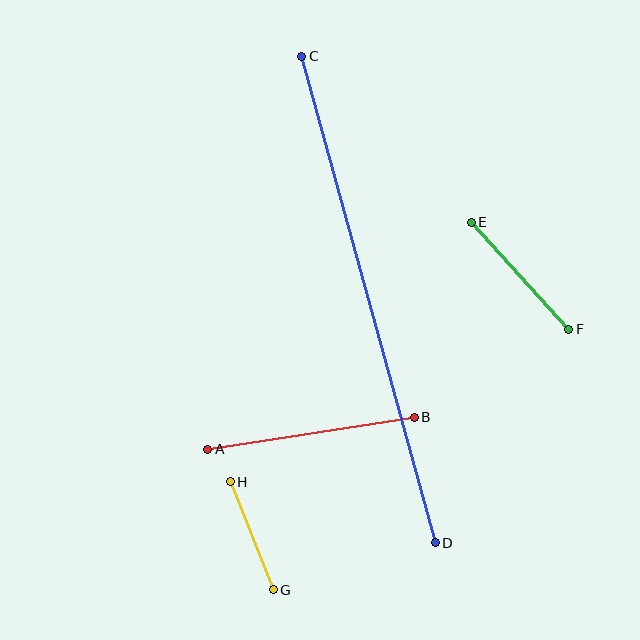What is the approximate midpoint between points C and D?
The midpoint is at approximately (368, 299) pixels.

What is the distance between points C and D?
The distance is approximately 505 pixels.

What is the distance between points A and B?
The distance is approximately 209 pixels.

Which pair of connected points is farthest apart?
Points C and D are farthest apart.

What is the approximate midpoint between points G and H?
The midpoint is at approximately (252, 536) pixels.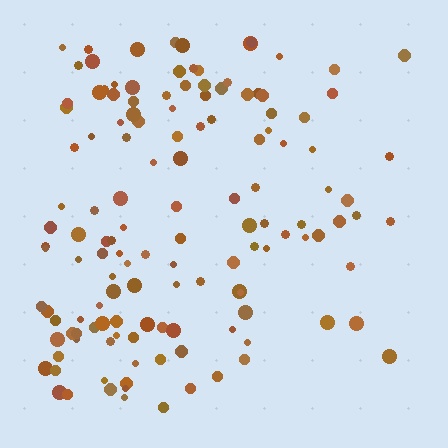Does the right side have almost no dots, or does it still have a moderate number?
Still a moderate number, just noticeably fewer than the left.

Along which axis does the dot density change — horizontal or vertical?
Horizontal.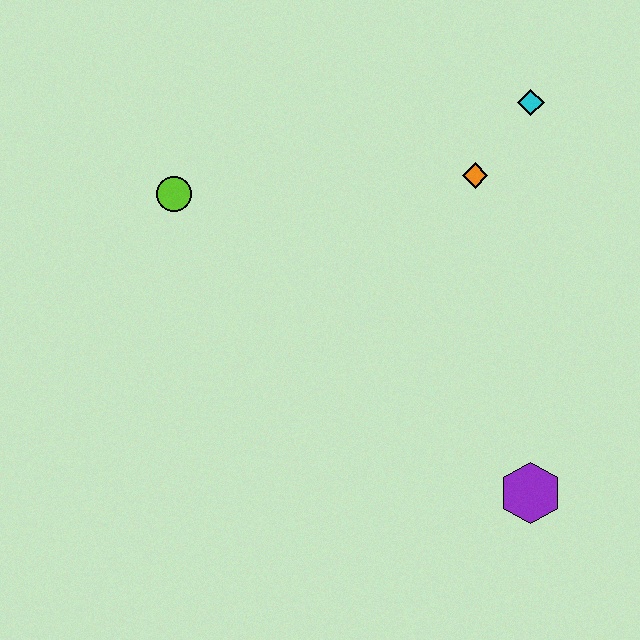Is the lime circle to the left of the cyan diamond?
Yes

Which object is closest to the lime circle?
The orange diamond is closest to the lime circle.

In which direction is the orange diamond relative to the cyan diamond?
The orange diamond is below the cyan diamond.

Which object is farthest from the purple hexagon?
The lime circle is farthest from the purple hexagon.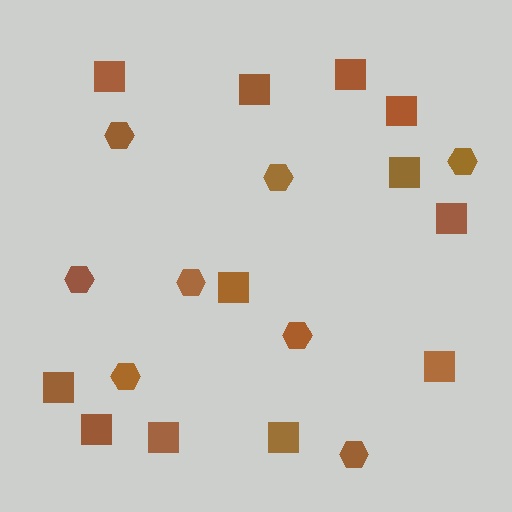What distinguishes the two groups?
There are 2 groups: one group of squares (12) and one group of hexagons (8).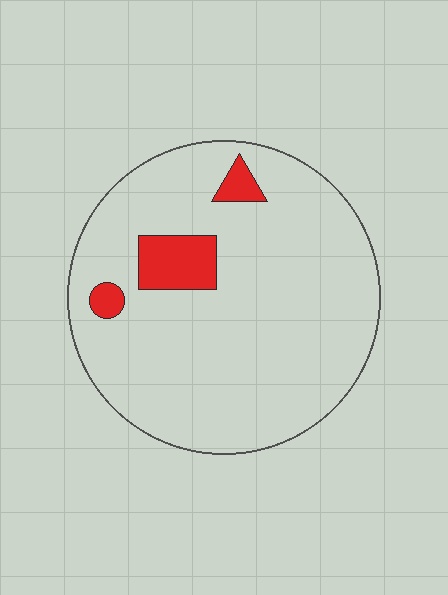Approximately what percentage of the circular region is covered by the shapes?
Approximately 10%.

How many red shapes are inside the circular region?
3.